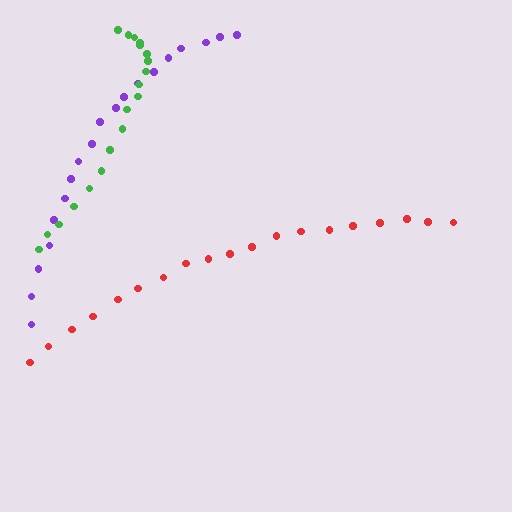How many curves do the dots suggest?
There are 3 distinct paths.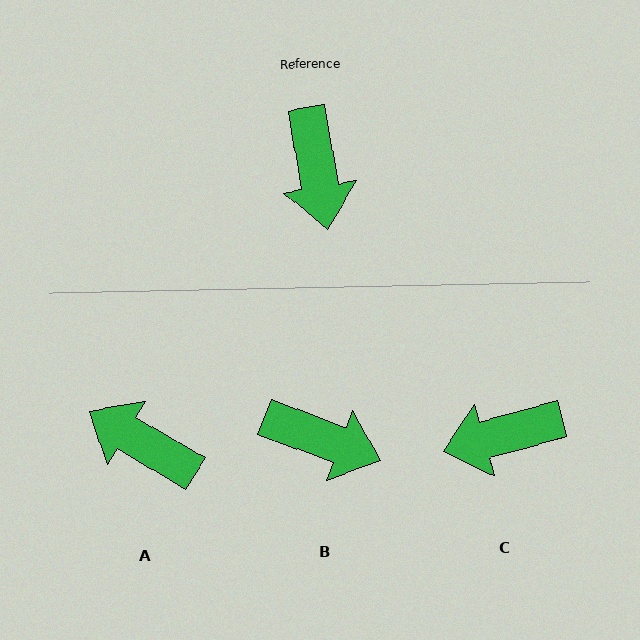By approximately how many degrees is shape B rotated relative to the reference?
Approximately 60 degrees counter-clockwise.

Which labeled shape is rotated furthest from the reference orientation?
A, about 130 degrees away.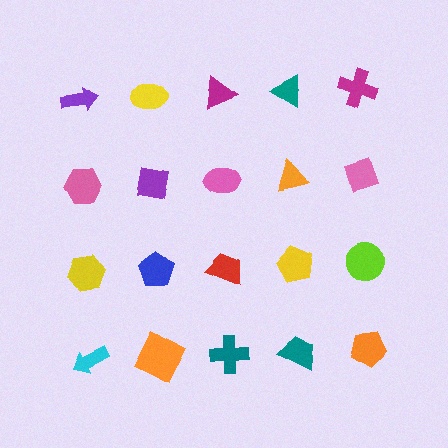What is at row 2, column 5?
A pink diamond.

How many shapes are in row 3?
5 shapes.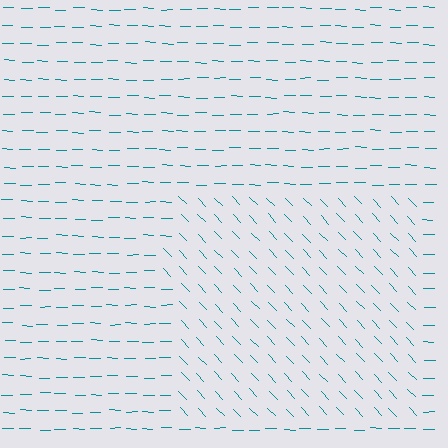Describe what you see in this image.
The image is filled with small teal line segments. A rectangle region in the image has lines oriented differently from the surrounding lines, creating a visible texture boundary.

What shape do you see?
I see a rectangle.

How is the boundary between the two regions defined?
The boundary is defined purely by a change in line orientation (approximately 45 degrees difference). All lines are the same color and thickness.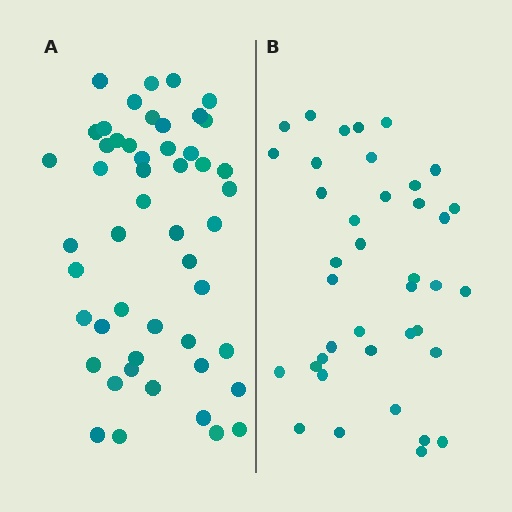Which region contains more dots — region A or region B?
Region A (the left region) has more dots.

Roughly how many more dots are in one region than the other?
Region A has roughly 12 or so more dots than region B.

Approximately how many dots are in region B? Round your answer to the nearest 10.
About 40 dots. (The exact count is 39, which rounds to 40.)